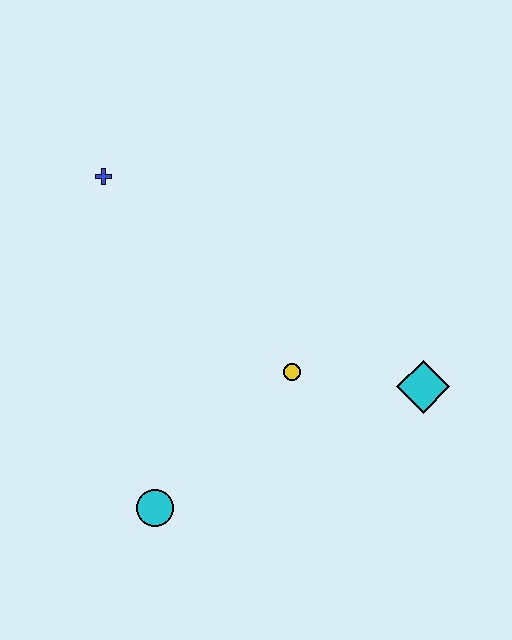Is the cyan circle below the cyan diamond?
Yes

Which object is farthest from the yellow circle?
The blue cross is farthest from the yellow circle.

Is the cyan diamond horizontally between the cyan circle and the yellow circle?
No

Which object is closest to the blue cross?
The yellow circle is closest to the blue cross.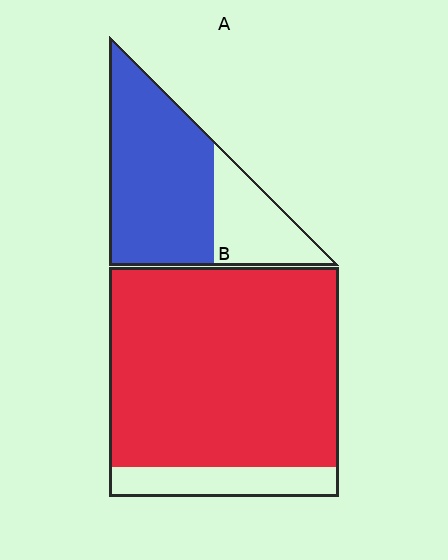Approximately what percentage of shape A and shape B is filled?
A is approximately 70% and B is approximately 85%.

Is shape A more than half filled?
Yes.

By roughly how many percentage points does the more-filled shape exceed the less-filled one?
By roughly 15 percentage points (B over A).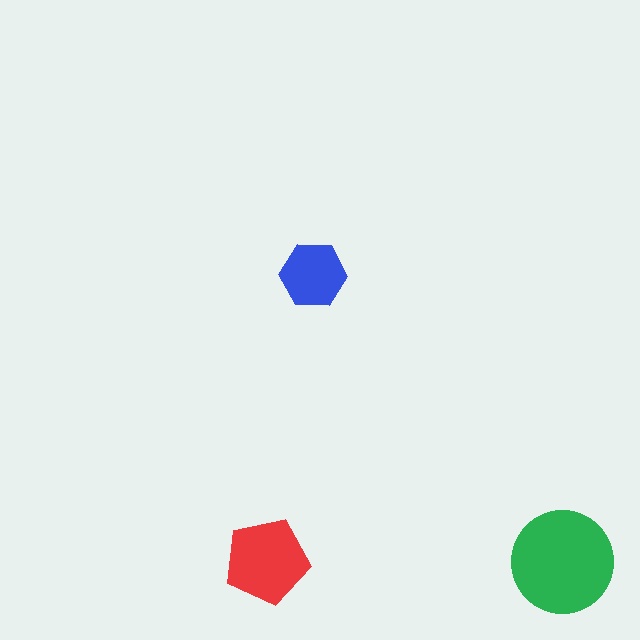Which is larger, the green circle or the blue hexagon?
The green circle.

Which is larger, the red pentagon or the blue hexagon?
The red pentagon.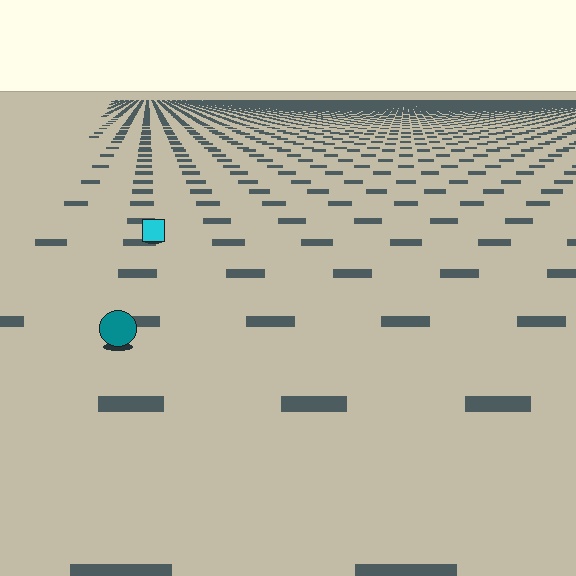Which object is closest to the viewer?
The teal circle is closest. The texture marks near it are larger and more spread out.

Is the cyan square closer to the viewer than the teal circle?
No. The teal circle is closer — you can tell from the texture gradient: the ground texture is coarser near it.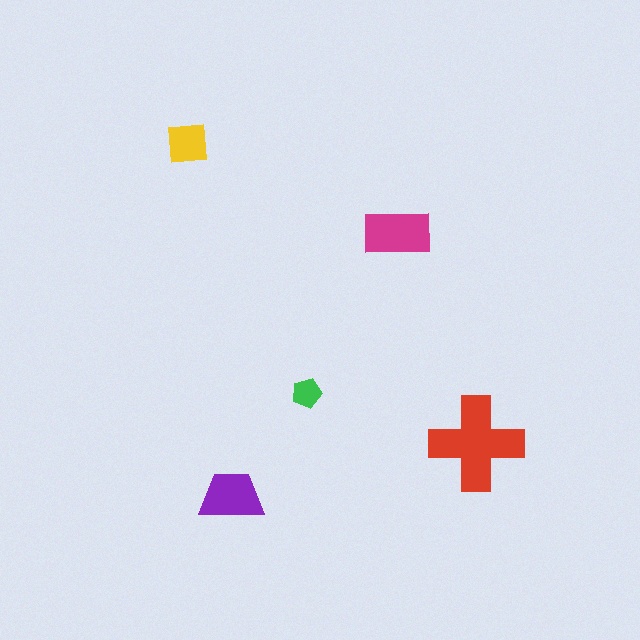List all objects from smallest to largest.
The green pentagon, the yellow square, the purple trapezoid, the magenta rectangle, the red cross.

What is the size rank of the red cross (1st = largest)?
1st.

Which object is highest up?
The yellow square is topmost.